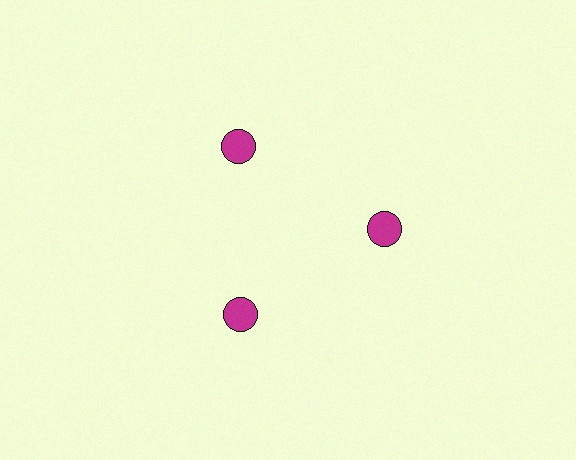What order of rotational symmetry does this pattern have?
This pattern has 3-fold rotational symmetry.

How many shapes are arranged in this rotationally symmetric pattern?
There are 3 shapes, arranged in 3 groups of 1.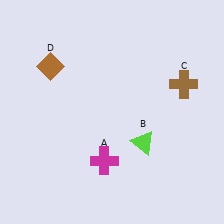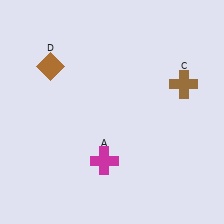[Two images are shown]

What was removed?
The lime triangle (B) was removed in Image 2.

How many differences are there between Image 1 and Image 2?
There is 1 difference between the two images.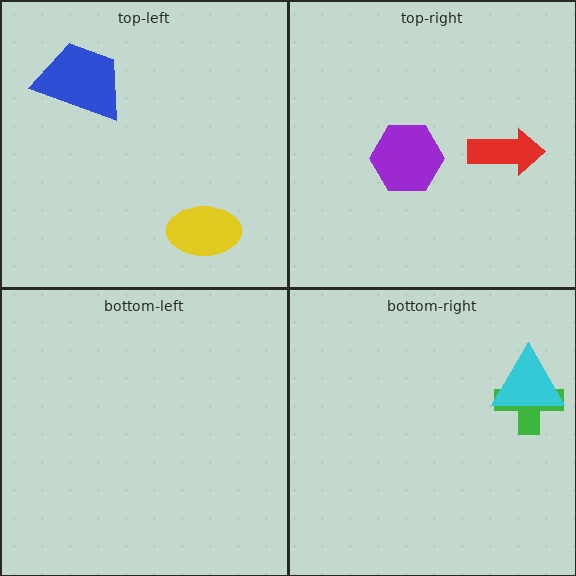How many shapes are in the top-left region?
2.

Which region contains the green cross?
The bottom-right region.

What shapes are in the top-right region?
The red arrow, the purple hexagon.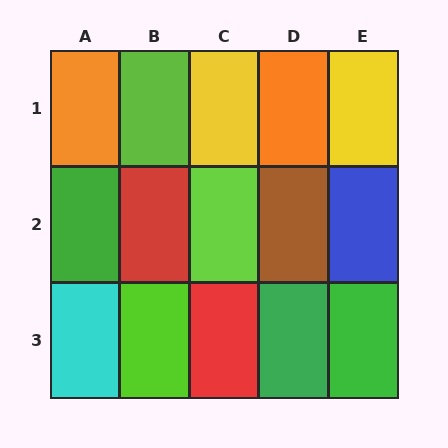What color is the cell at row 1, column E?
Yellow.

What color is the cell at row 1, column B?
Lime.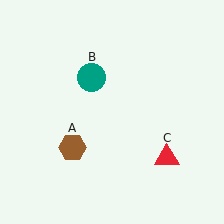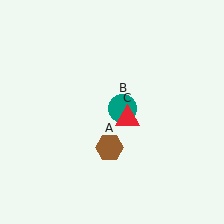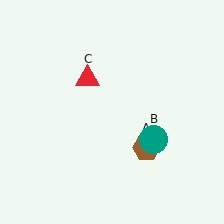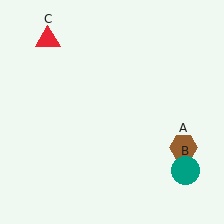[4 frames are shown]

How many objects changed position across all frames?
3 objects changed position: brown hexagon (object A), teal circle (object B), red triangle (object C).